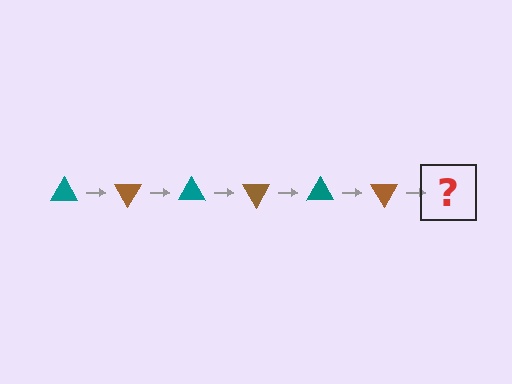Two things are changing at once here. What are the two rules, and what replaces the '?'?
The two rules are that it rotates 60 degrees each step and the color cycles through teal and brown. The '?' should be a teal triangle, rotated 360 degrees from the start.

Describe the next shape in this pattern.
It should be a teal triangle, rotated 360 degrees from the start.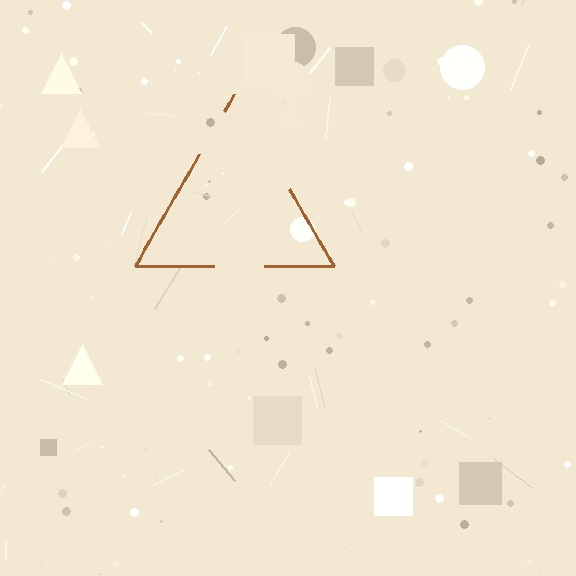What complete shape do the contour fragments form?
The contour fragments form a triangle.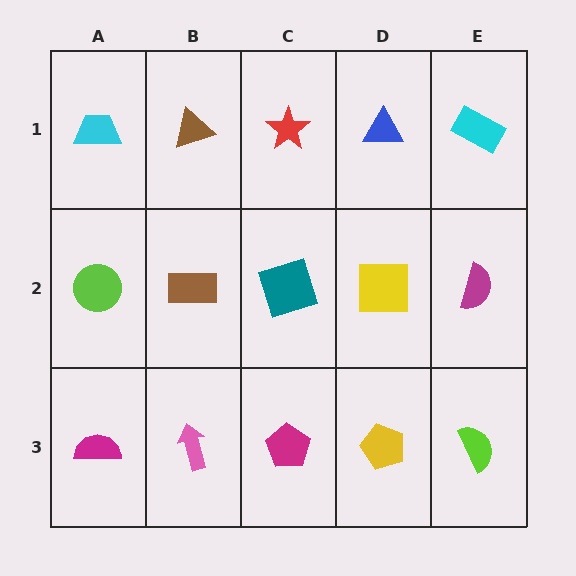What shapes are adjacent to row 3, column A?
A lime circle (row 2, column A), a pink arrow (row 3, column B).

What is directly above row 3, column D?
A yellow square.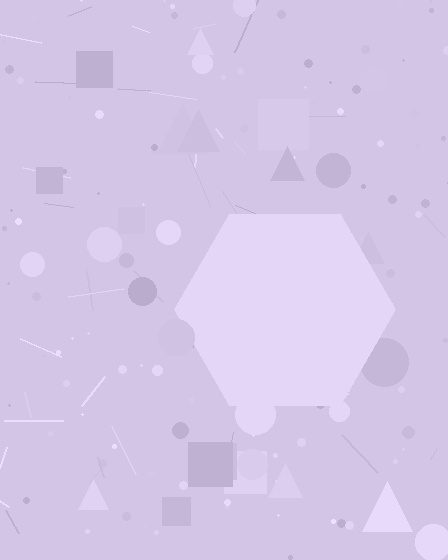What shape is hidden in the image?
A hexagon is hidden in the image.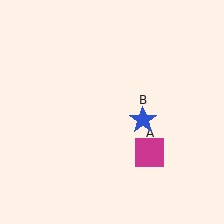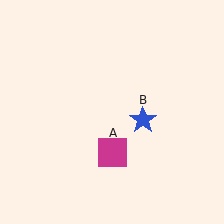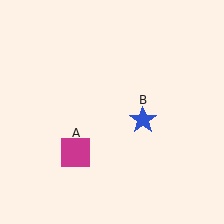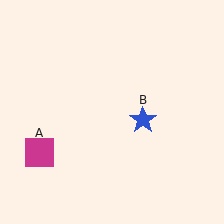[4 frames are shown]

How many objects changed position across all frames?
1 object changed position: magenta square (object A).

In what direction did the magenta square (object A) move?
The magenta square (object A) moved left.